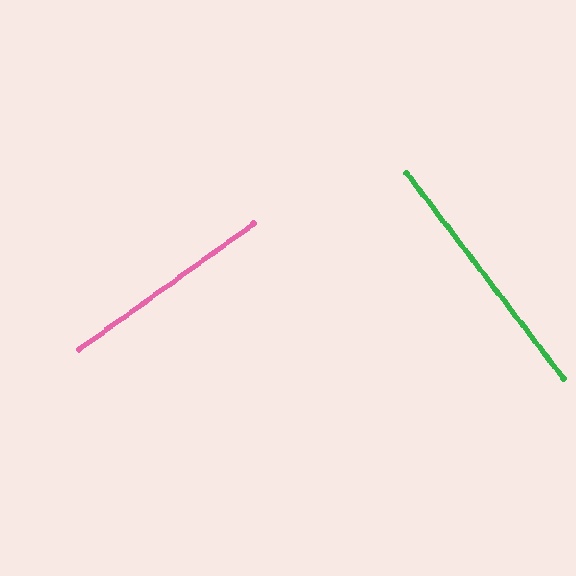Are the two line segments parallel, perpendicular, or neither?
Perpendicular — they meet at approximately 88°.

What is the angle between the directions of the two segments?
Approximately 88 degrees.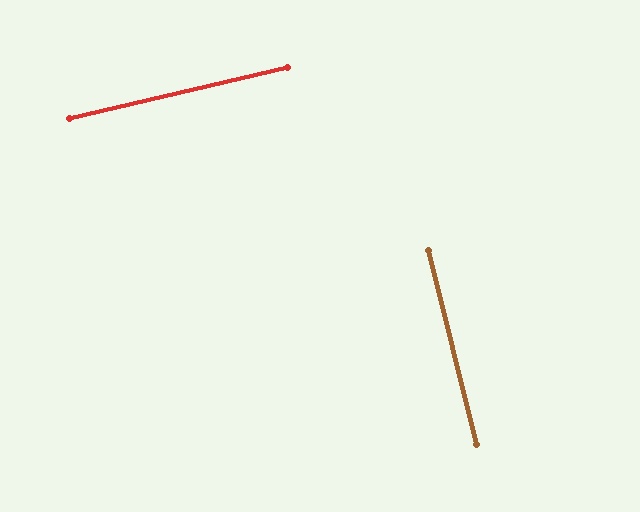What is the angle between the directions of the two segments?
Approximately 89 degrees.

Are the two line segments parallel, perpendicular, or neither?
Perpendicular — they meet at approximately 89°.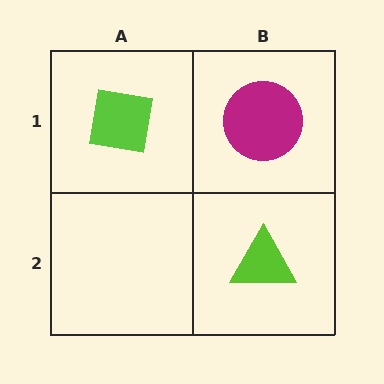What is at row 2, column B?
A lime triangle.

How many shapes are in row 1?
2 shapes.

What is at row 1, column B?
A magenta circle.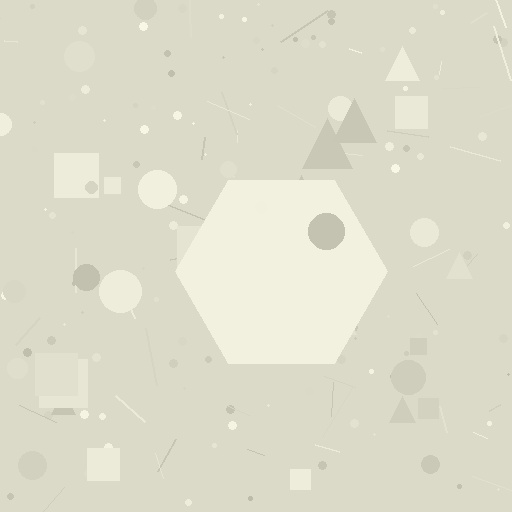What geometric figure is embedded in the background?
A hexagon is embedded in the background.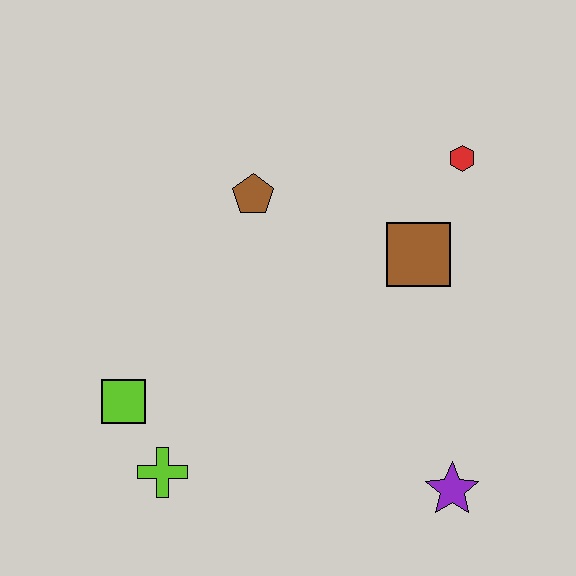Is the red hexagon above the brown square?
Yes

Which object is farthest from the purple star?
The brown pentagon is farthest from the purple star.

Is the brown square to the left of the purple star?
Yes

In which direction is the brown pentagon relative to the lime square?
The brown pentagon is above the lime square.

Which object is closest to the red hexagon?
The brown square is closest to the red hexagon.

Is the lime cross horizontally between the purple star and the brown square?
No